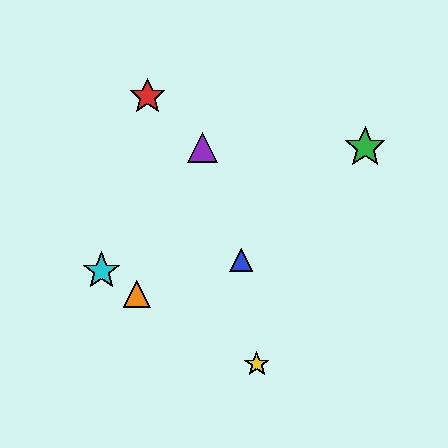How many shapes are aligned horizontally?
2 shapes (the green star, the purple triangle) are aligned horizontally.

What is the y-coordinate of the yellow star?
The yellow star is at y≈364.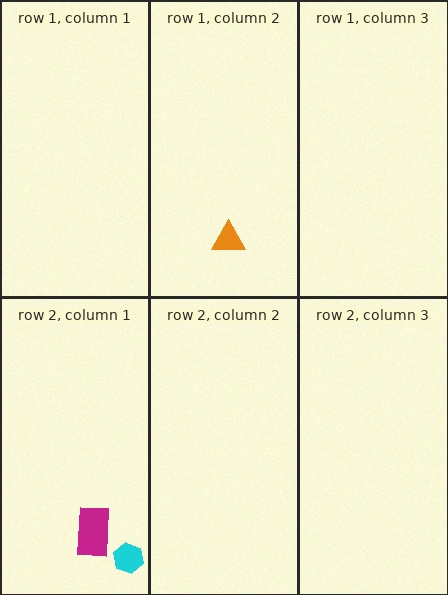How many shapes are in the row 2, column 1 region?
2.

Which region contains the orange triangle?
The row 1, column 2 region.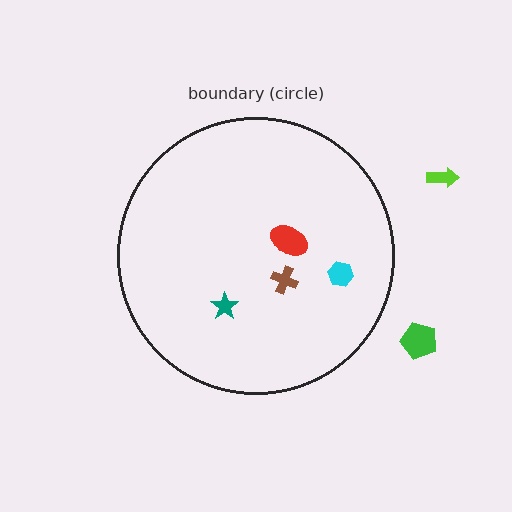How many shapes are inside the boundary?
4 inside, 2 outside.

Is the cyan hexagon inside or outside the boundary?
Inside.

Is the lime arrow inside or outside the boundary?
Outside.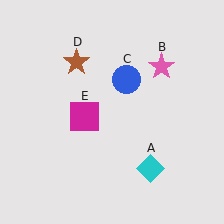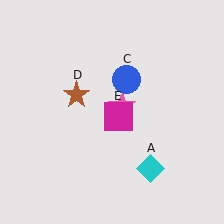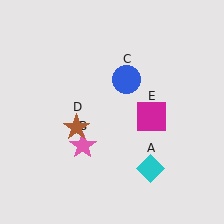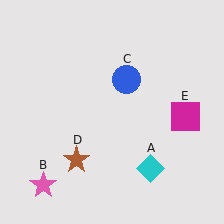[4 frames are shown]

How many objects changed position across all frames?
3 objects changed position: pink star (object B), brown star (object D), magenta square (object E).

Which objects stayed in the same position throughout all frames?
Cyan diamond (object A) and blue circle (object C) remained stationary.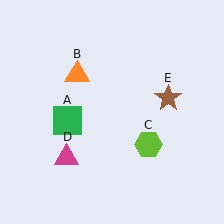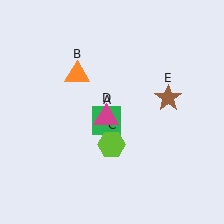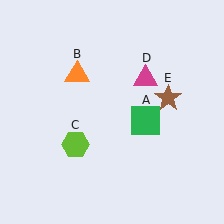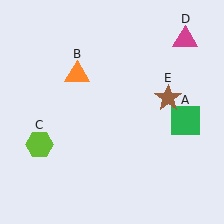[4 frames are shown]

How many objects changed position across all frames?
3 objects changed position: green square (object A), lime hexagon (object C), magenta triangle (object D).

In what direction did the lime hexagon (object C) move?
The lime hexagon (object C) moved left.